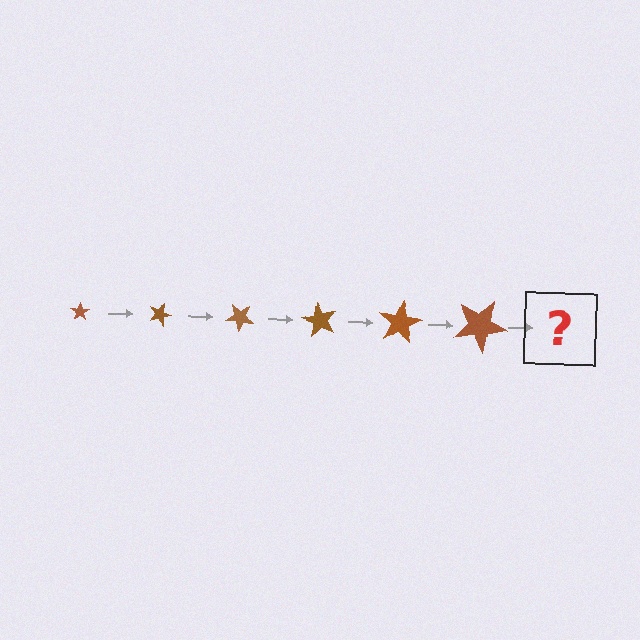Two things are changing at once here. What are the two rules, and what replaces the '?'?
The two rules are that the star grows larger each step and it rotates 20 degrees each step. The '?' should be a star, larger than the previous one and rotated 120 degrees from the start.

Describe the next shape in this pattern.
It should be a star, larger than the previous one and rotated 120 degrees from the start.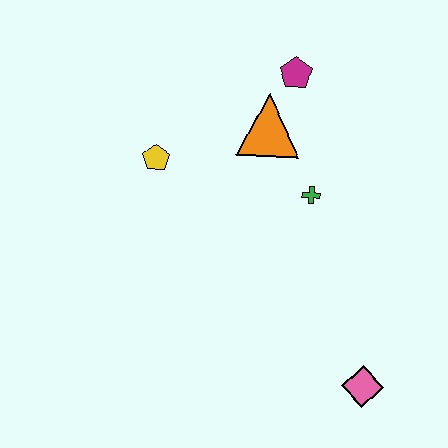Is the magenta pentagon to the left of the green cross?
Yes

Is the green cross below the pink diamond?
No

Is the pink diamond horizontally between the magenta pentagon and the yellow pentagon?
No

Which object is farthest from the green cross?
The pink diamond is farthest from the green cross.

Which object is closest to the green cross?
The orange triangle is closest to the green cross.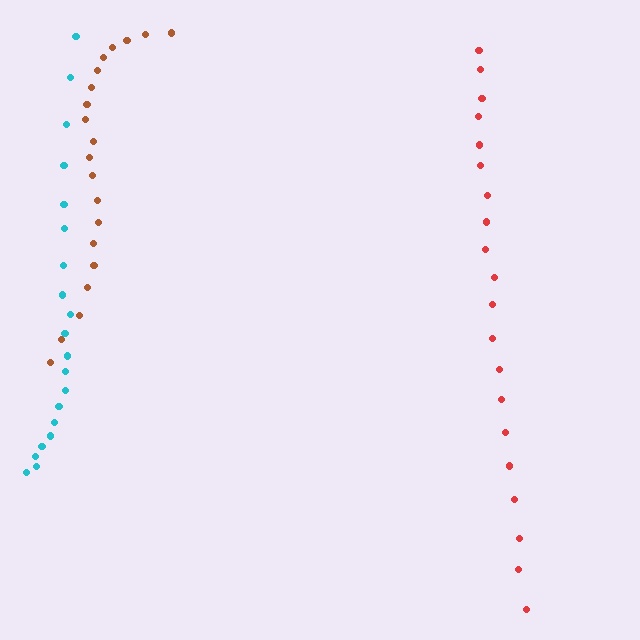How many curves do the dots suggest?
There are 3 distinct paths.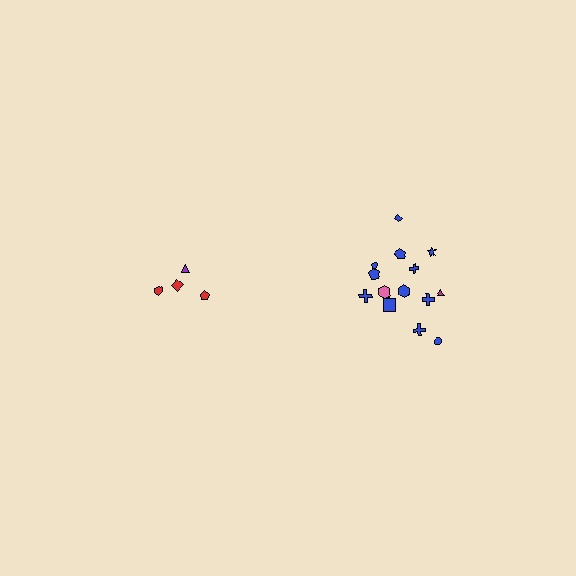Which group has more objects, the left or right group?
The right group.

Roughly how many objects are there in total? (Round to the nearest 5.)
Roughly 20 objects in total.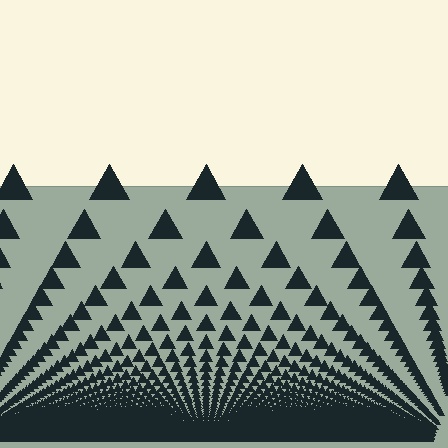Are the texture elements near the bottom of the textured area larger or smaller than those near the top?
Smaller. The gradient is inverted — elements near the bottom are smaller and denser.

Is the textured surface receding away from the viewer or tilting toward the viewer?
The surface appears to tilt toward the viewer. Texture elements get larger and sparser toward the top.